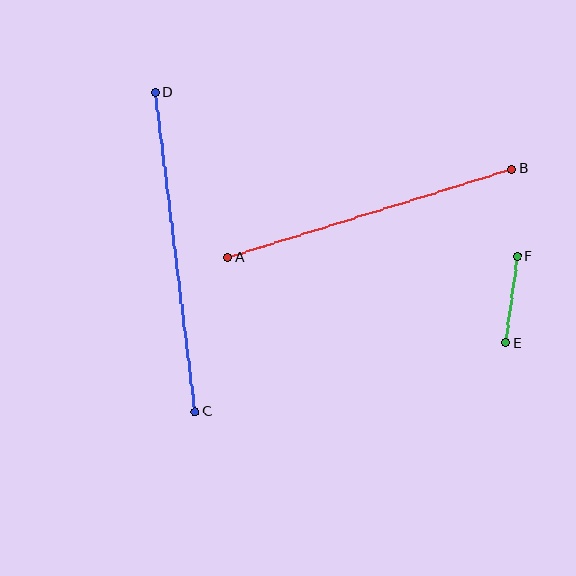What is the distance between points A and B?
The distance is approximately 297 pixels.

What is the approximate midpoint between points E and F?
The midpoint is at approximately (512, 300) pixels.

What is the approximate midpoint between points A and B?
The midpoint is at approximately (370, 213) pixels.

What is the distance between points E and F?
The distance is approximately 87 pixels.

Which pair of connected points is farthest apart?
Points C and D are farthest apart.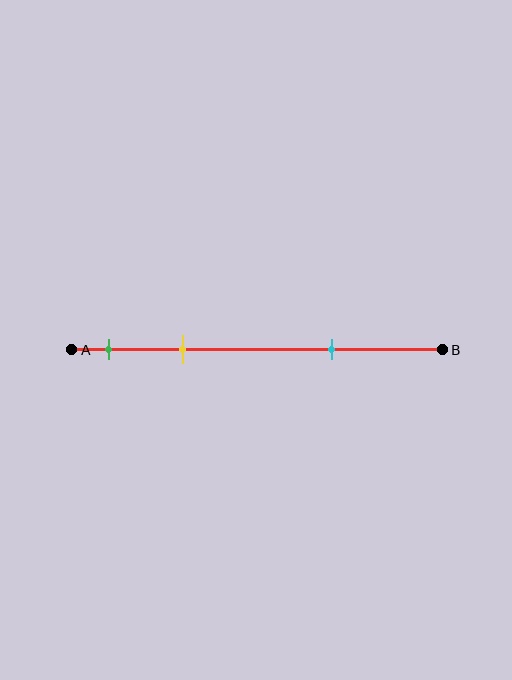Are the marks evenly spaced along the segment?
No, the marks are not evenly spaced.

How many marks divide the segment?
There are 3 marks dividing the segment.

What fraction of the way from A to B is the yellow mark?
The yellow mark is approximately 30% (0.3) of the way from A to B.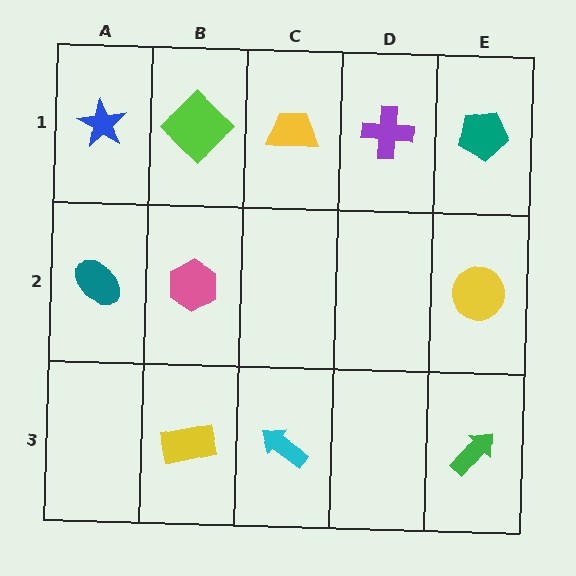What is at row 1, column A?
A blue star.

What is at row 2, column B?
A pink hexagon.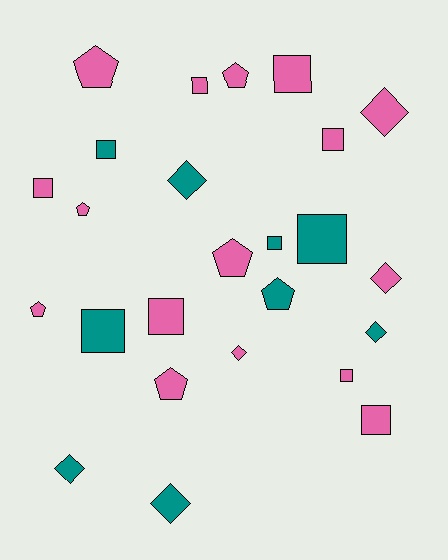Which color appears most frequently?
Pink, with 16 objects.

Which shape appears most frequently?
Square, with 11 objects.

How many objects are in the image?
There are 25 objects.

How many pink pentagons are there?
There are 6 pink pentagons.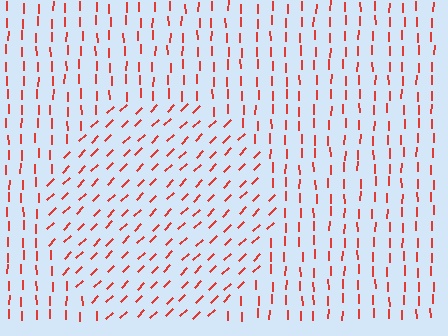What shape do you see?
I see a circle.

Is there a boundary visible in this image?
Yes, there is a texture boundary formed by a change in line orientation.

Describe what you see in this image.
The image is filled with small red line segments. A circle region in the image has lines oriented differently from the surrounding lines, creating a visible texture boundary.